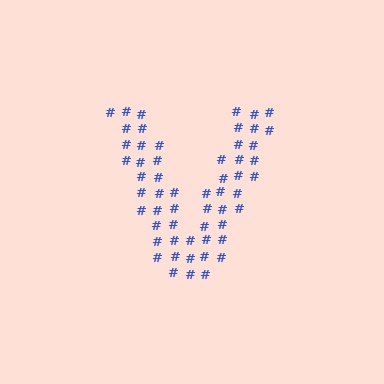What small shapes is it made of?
It is made of small hash symbols.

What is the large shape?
The large shape is the letter V.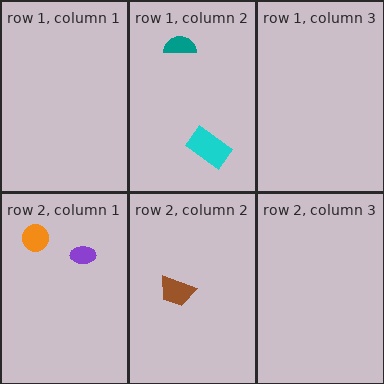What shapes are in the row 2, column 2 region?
The brown trapezoid.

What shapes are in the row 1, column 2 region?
The cyan rectangle, the teal semicircle.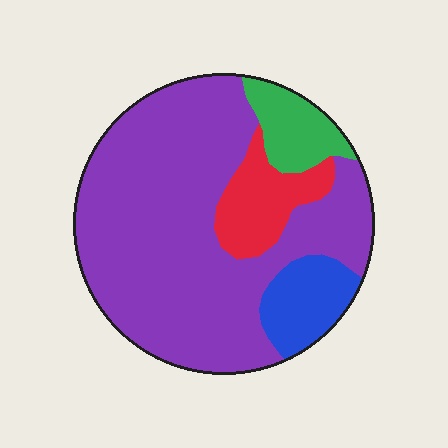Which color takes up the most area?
Purple, at roughly 70%.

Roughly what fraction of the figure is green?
Green covers around 10% of the figure.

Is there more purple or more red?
Purple.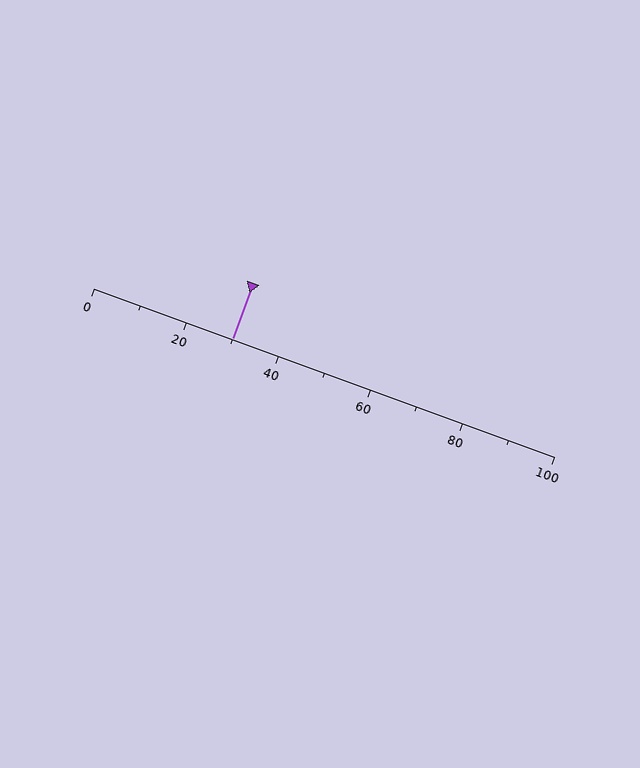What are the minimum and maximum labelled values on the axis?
The axis runs from 0 to 100.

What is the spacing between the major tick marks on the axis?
The major ticks are spaced 20 apart.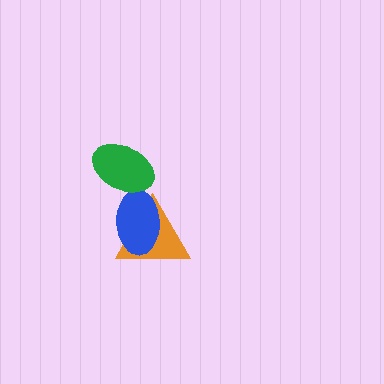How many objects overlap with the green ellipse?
1 object overlaps with the green ellipse.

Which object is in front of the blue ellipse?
The green ellipse is in front of the blue ellipse.